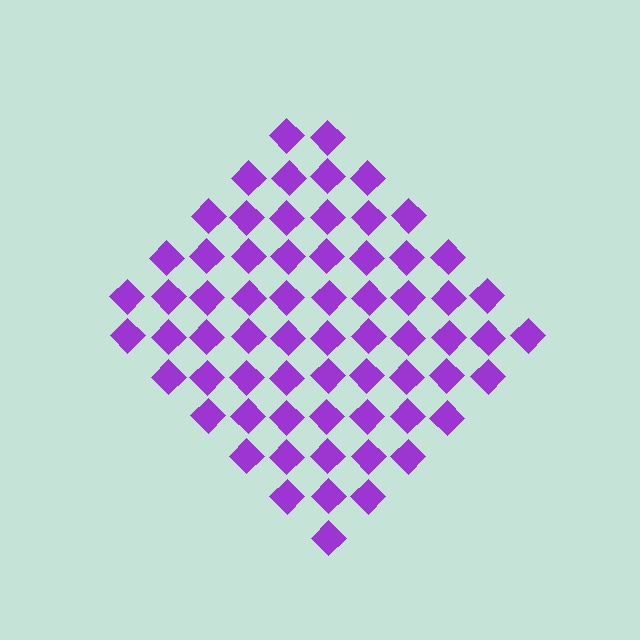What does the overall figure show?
The overall figure shows a diamond.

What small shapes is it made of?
It is made of small diamonds.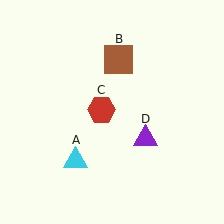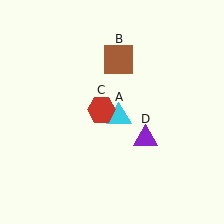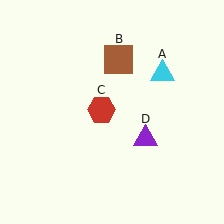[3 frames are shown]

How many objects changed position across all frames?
1 object changed position: cyan triangle (object A).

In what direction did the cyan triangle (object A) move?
The cyan triangle (object A) moved up and to the right.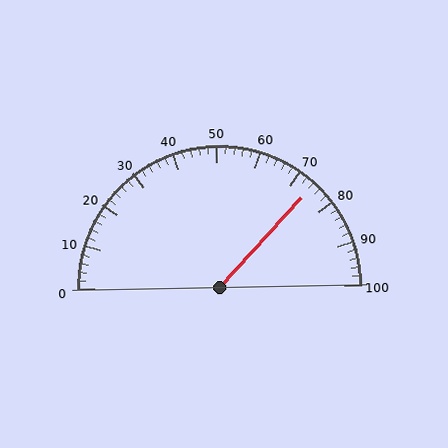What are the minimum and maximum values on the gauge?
The gauge ranges from 0 to 100.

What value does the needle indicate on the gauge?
The needle indicates approximately 74.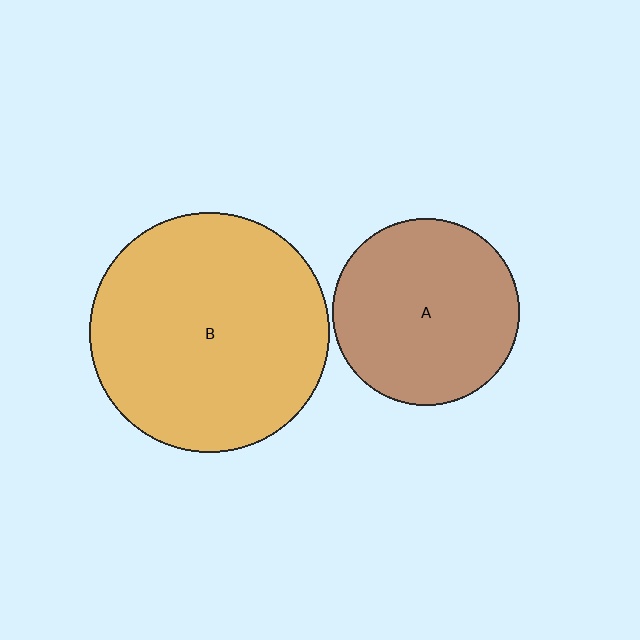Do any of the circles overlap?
No, none of the circles overlap.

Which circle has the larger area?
Circle B (orange).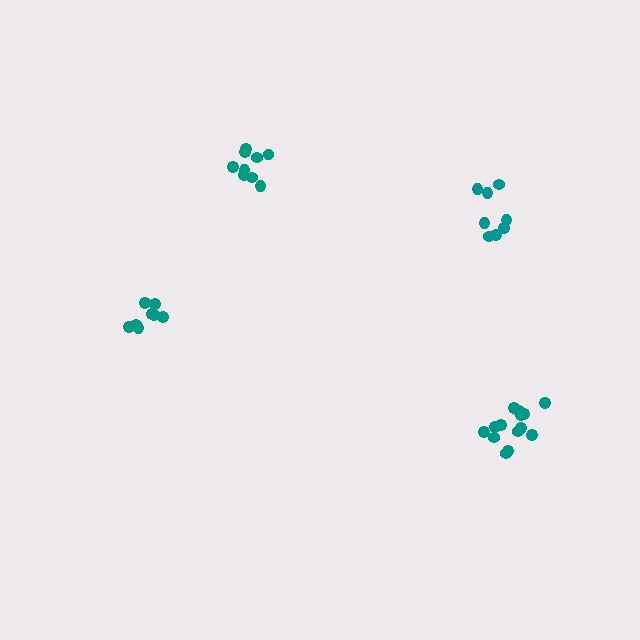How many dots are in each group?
Group 1: 14 dots, Group 2: 9 dots, Group 3: 8 dots, Group 4: 8 dots (39 total).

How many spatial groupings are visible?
There are 4 spatial groupings.